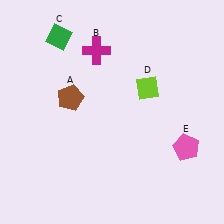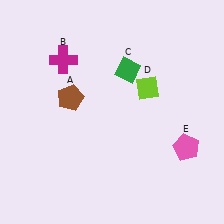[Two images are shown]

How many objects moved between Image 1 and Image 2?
2 objects moved between the two images.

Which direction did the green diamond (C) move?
The green diamond (C) moved right.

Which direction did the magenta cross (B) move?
The magenta cross (B) moved left.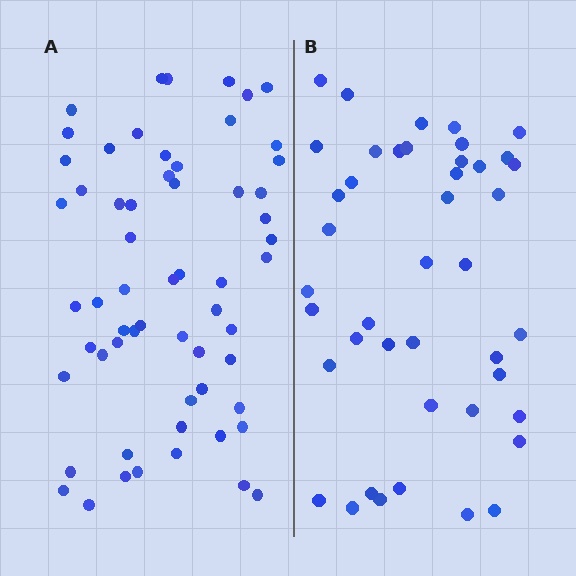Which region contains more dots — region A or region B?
Region A (the left region) has more dots.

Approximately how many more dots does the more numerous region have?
Region A has approximately 15 more dots than region B.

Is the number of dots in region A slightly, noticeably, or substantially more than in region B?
Region A has noticeably more, but not dramatically so. The ratio is roughly 1.4 to 1.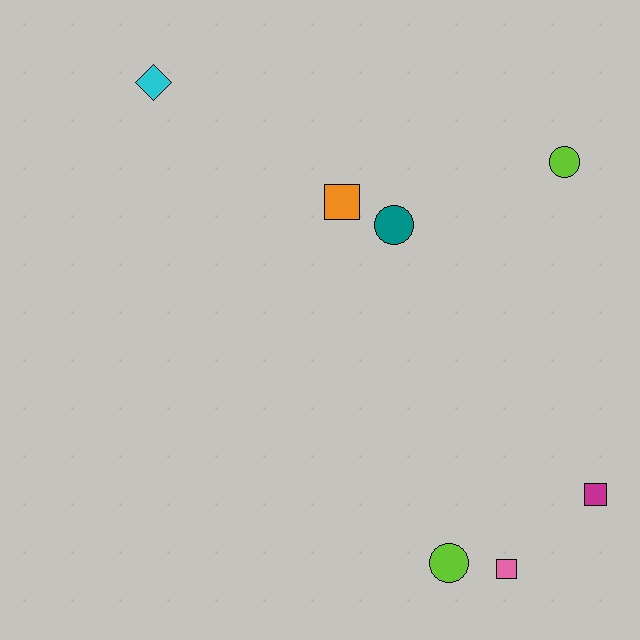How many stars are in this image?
There are no stars.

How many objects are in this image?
There are 7 objects.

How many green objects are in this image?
There are no green objects.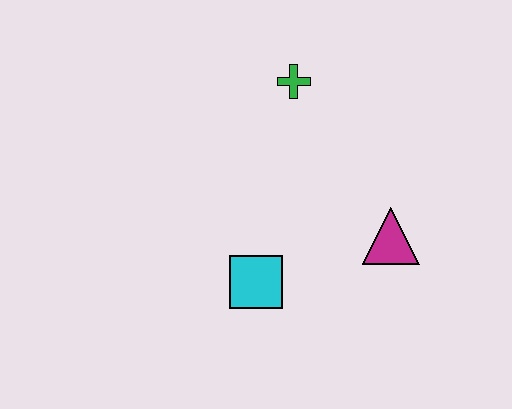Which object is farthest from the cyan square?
The green cross is farthest from the cyan square.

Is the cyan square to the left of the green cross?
Yes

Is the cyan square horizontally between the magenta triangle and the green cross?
No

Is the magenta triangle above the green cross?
No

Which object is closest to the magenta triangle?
The cyan square is closest to the magenta triangle.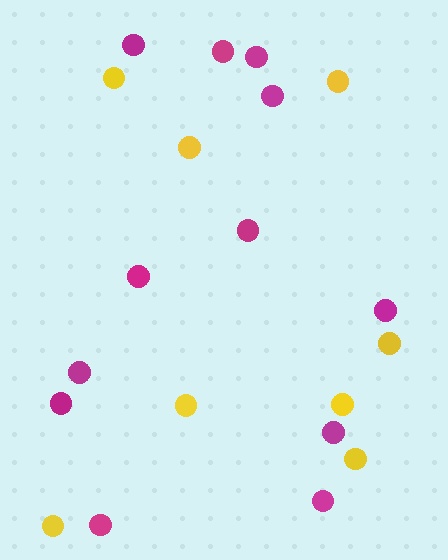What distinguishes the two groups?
There are 2 groups: one group of yellow circles (8) and one group of magenta circles (12).